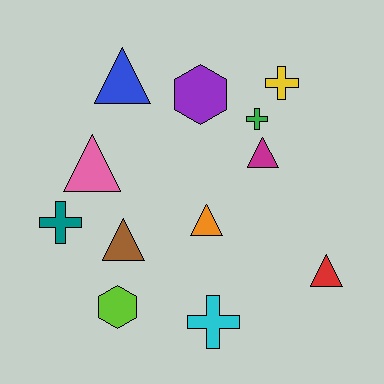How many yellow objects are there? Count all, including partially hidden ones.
There is 1 yellow object.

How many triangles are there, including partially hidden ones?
There are 6 triangles.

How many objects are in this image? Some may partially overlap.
There are 12 objects.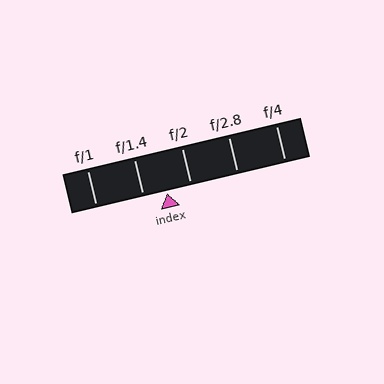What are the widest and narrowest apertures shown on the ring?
The widest aperture shown is f/1 and the narrowest is f/4.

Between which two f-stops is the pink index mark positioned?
The index mark is between f/1.4 and f/2.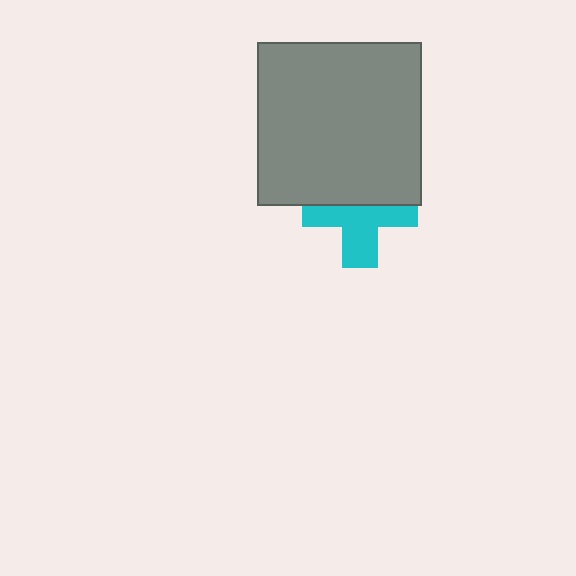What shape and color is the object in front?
The object in front is a gray square.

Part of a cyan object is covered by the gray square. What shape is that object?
It is a cross.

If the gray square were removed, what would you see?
You would see the complete cyan cross.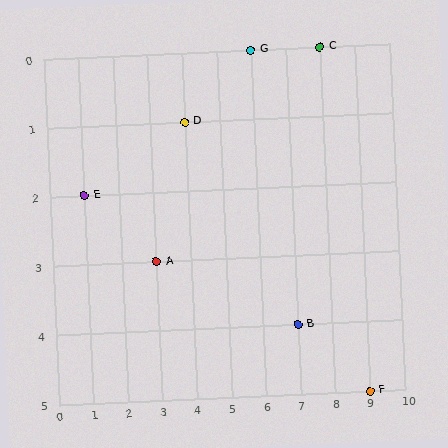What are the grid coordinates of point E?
Point E is at grid coordinates (1, 2).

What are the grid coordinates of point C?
Point C is at grid coordinates (8, 0).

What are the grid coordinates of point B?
Point B is at grid coordinates (7, 4).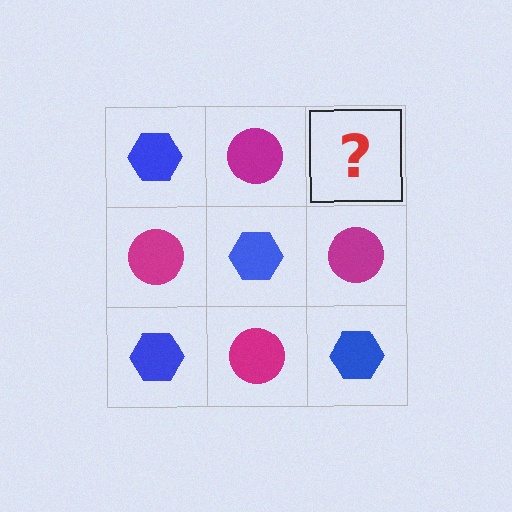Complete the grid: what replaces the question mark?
The question mark should be replaced with a blue hexagon.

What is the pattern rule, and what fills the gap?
The rule is that it alternates blue hexagon and magenta circle in a checkerboard pattern. The gap should be filled with a blue hexagon.